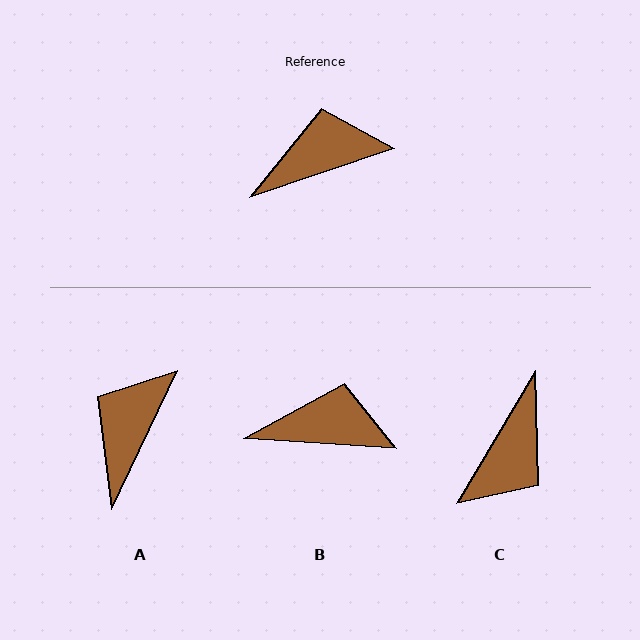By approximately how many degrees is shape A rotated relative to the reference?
Approximately 46 degrees counter-clockwise.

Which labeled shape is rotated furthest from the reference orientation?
C, about 139 degrees away.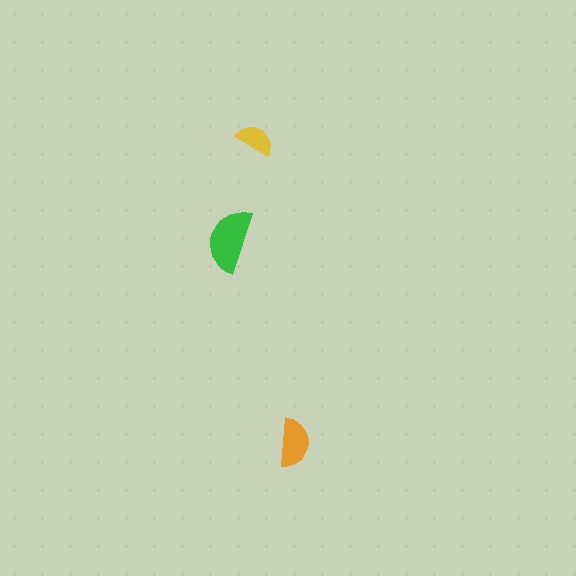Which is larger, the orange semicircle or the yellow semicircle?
The orange one.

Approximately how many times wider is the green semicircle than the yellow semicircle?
About 1.5 times wider.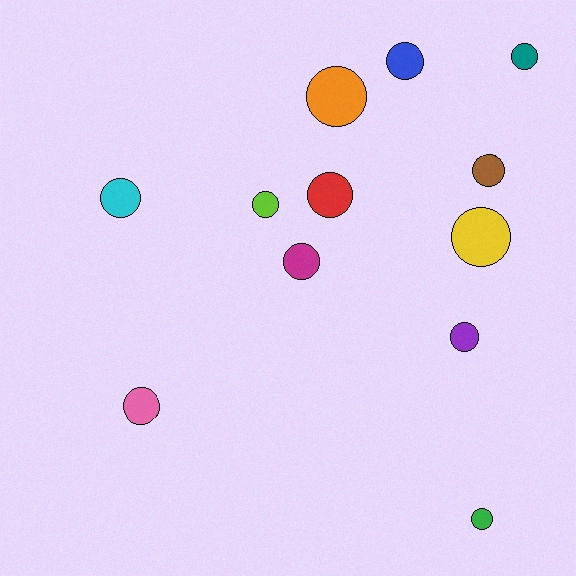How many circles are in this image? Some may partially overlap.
There are 12 circles.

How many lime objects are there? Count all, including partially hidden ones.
There is 1 lime object.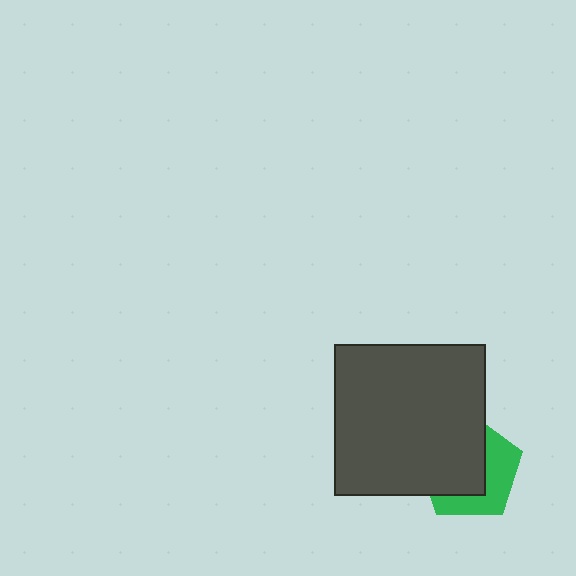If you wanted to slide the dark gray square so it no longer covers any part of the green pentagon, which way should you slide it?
Slide it toward the upper-left — that is the most direct way to separate the two shapes.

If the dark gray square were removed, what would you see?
You would see the complete green pentagon.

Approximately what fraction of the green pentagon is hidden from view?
Roughly 57% of the green pentagon is hidden behind the dark gray square.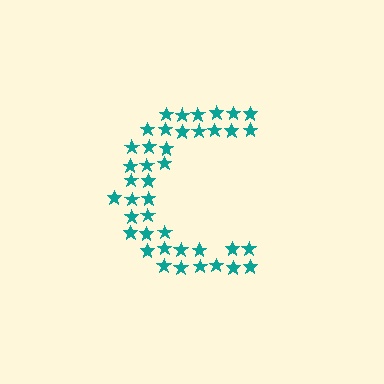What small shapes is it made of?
It is made of small stars.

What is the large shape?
The large shape is the letter C.